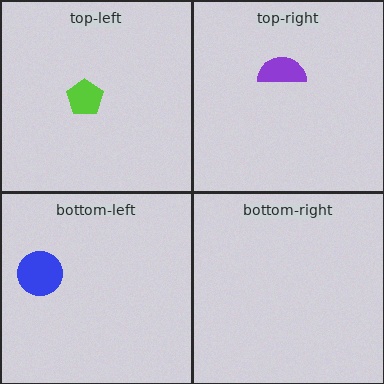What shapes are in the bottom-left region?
The blue circle.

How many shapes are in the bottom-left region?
1.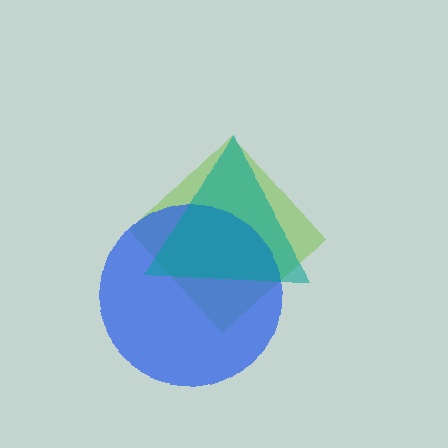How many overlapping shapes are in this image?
There are 3 overlapping shapes in the image.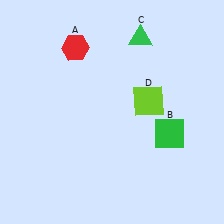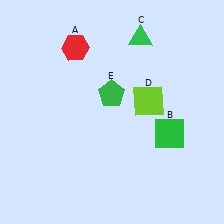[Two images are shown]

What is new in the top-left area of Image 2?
A green pentagon (E) was added in the top-left area of Image 2.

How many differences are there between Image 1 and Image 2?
There is 1 difference between the two images.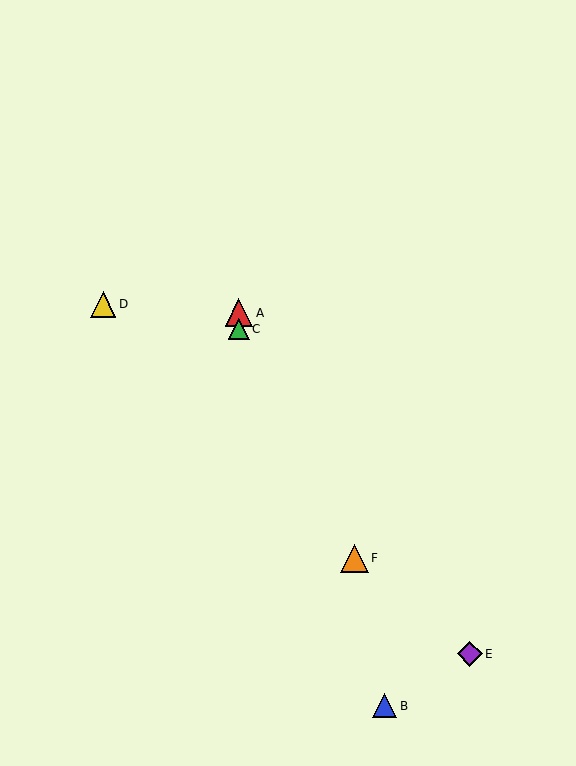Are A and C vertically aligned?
Yes, both are at x≈239.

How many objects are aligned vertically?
2 objects (A, C) are aligned vertically.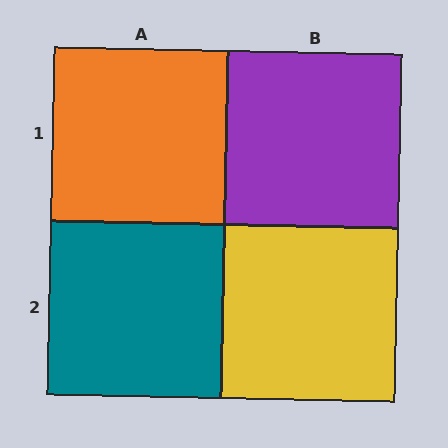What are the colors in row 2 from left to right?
Teal, yellow.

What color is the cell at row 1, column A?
Orange.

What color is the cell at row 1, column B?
Purple.